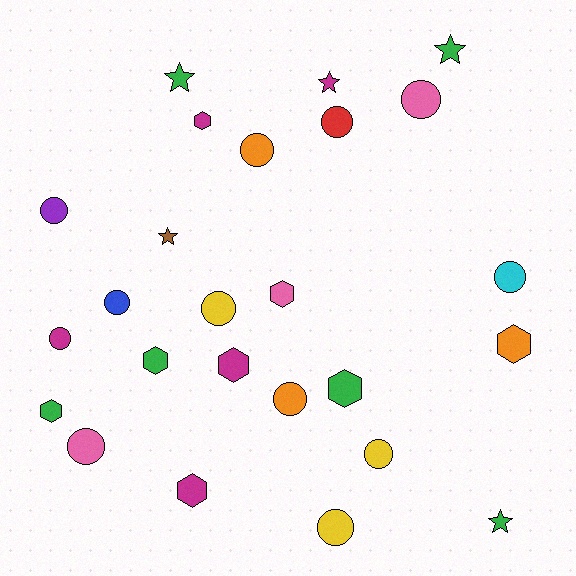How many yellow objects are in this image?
There are 3 yellow objects.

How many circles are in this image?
There are 12 circles.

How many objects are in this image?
There are 25 objects.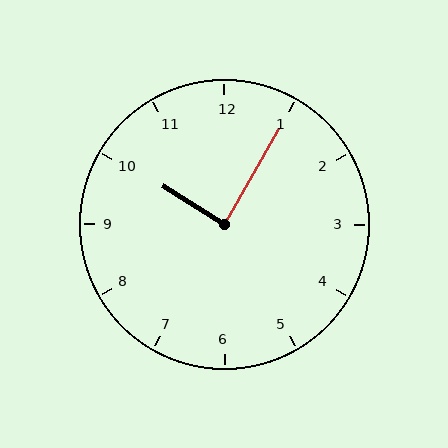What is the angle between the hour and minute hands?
Approximately 88 degrees.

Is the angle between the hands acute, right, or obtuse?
It is right.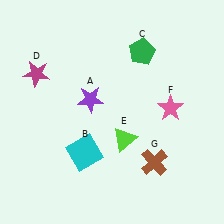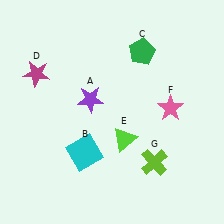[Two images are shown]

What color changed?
The cross (G) changed from brown in Image 1 to lime in Image 2.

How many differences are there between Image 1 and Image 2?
There is 1 difference between the two images.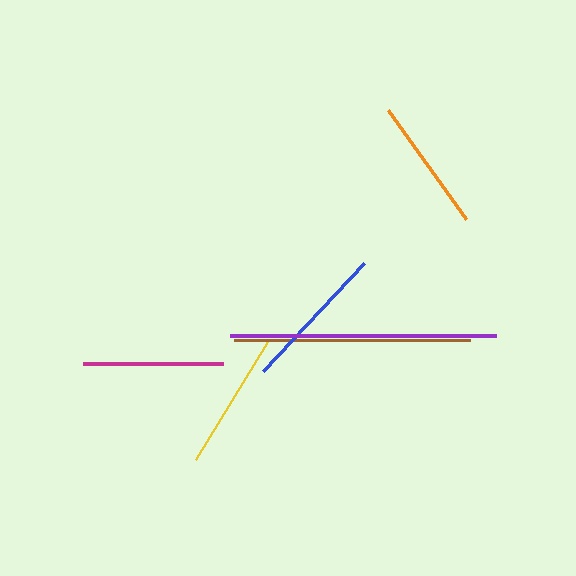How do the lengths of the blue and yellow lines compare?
The blue and yellow lines are approximately the same length.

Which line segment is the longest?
The purple line is the longest at approximately 265 pixels.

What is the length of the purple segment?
The purple segment is approximately 265 pixels long.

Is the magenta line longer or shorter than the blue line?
The blue line is longer than the magenta line.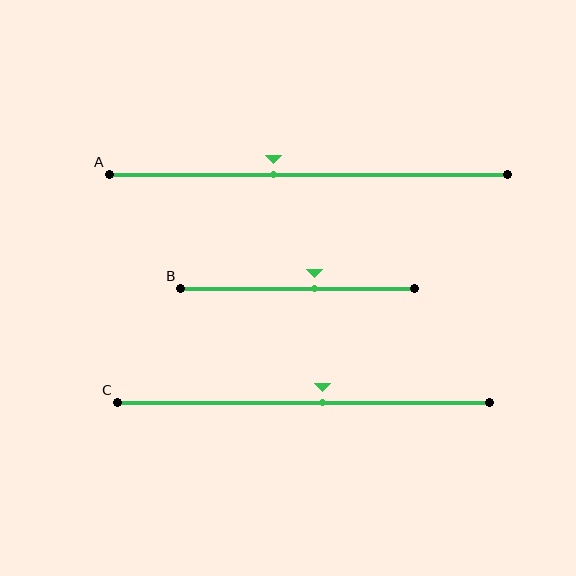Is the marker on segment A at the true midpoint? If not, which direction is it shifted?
No, the marker on segment A is shifted to the left by about 9% of the segment length.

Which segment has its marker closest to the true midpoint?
Segment C has its marker closest to the true midpoint.